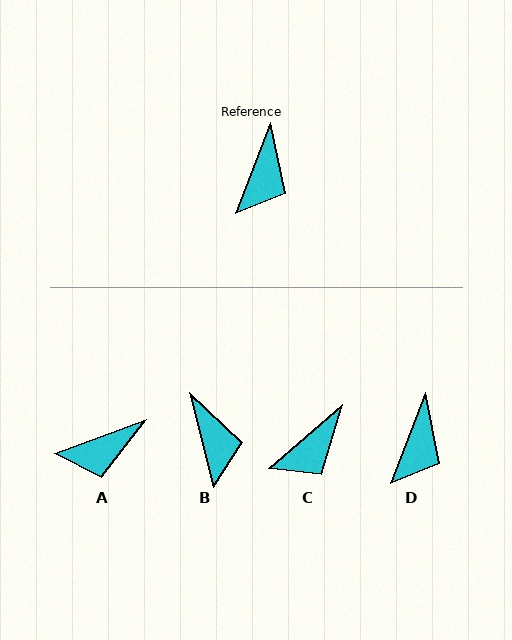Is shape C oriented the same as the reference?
No, it is off by about 29 degrees.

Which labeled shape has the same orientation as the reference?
D.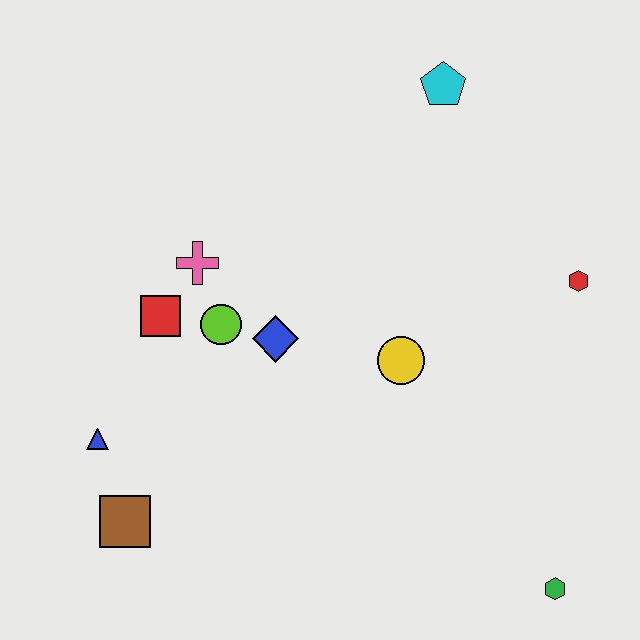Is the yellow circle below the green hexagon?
No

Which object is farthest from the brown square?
The cyan pentagon is farthest from the brown square.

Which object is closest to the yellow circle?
The blue diamond is closest to the yellow circle.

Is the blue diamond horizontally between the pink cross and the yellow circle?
Yes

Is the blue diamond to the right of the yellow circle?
No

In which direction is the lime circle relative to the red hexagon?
The lime circle is to the left of the red hexagon.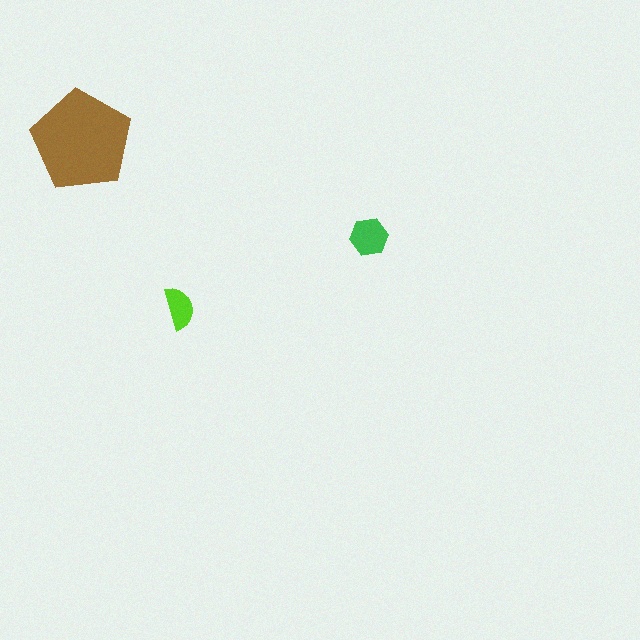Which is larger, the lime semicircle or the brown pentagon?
The brown pentagon.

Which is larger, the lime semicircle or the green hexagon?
The green hexagon.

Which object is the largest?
The brown pentagon.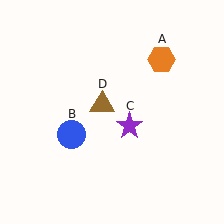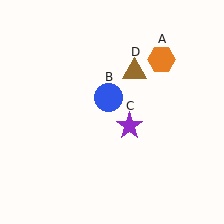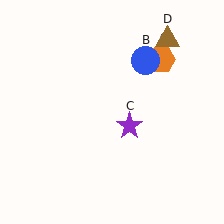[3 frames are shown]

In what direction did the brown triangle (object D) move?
The brown triangle (object D) moved up and to the right.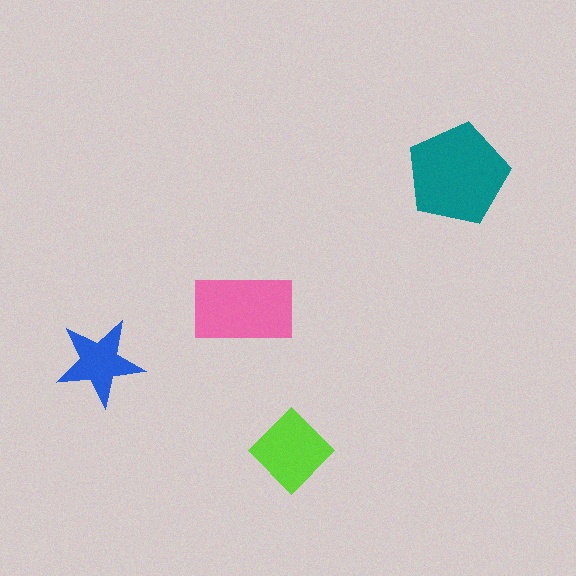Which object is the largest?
The teal pentagon.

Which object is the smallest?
The blue star.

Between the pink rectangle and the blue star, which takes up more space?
The pink rectangle.